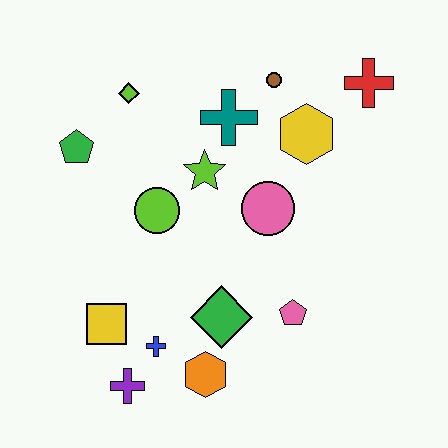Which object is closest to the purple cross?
The blue cross is closest to the purple cross.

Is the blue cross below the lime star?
Yes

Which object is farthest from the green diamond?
The red cross is farthest from the green diamond.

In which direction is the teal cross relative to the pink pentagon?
The teal cross is above the pink pentagon.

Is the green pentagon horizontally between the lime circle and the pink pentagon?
No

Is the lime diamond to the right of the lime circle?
No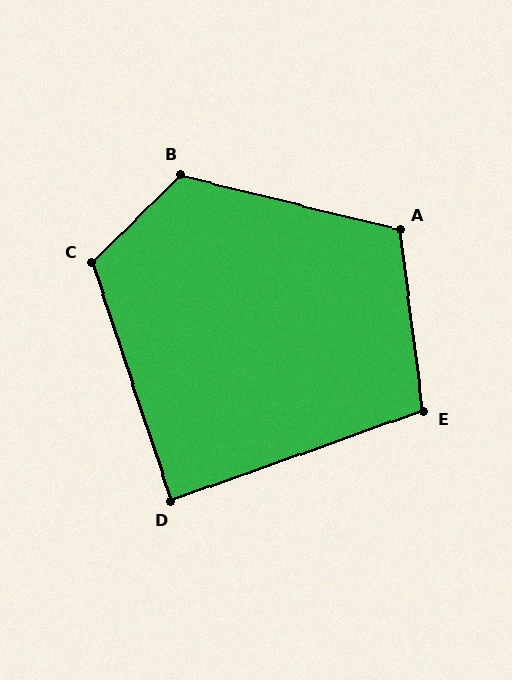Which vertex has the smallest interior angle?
D, at approximately 89 degrees.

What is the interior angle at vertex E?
Approximately 102 degrees (obtuse).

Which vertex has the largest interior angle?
B, at approximately 121 degrees.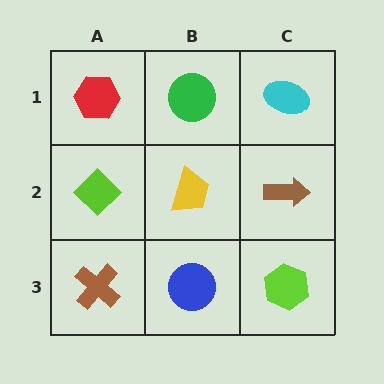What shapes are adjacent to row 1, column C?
A brown arrow (row 2, column C), a green circle (row 1, column B).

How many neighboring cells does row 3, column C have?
2.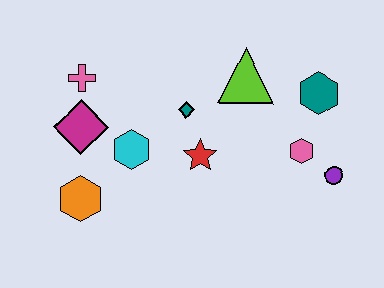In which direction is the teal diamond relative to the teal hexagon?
The teal diamond is to the left of the teal hexagon.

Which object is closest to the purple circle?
The pink hexagon is closest to the purple circle.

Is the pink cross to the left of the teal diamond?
Yes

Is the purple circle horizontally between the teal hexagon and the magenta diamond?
No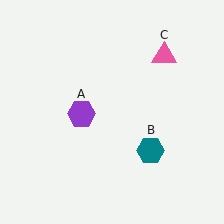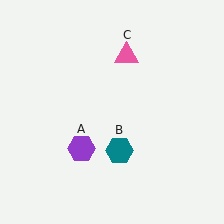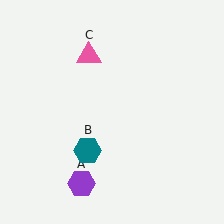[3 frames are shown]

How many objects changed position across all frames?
3 objects changed position: purple hexagon (object A), teal hexagon (object B), pink triangle (object C).